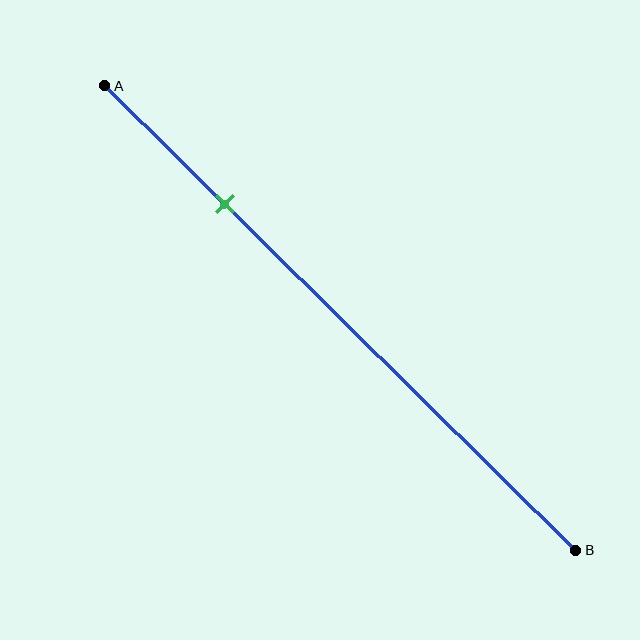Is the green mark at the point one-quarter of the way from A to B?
Yes, the mark is approximately at the one-quarter point.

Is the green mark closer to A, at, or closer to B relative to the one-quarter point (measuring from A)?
The green mark is approximately at the one-quarter point of segment AB.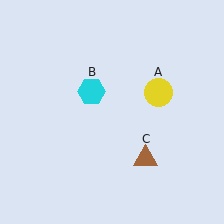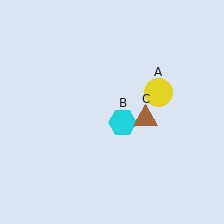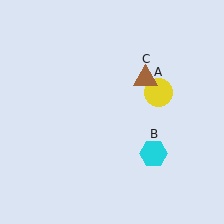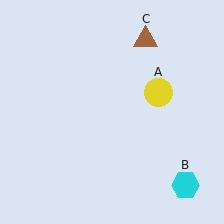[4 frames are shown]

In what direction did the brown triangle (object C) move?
The brown triangle (object C) moved up.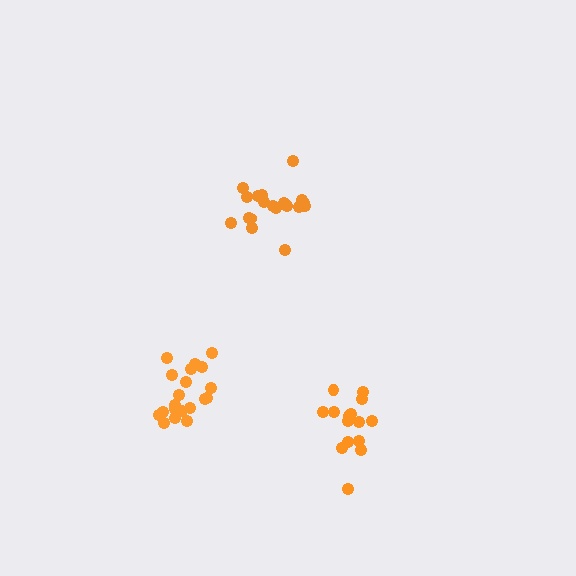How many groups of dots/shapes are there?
There are 3 groups.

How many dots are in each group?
Group 1: 15 dots, Group 2: 20 dots, Group 3: 20 dots (55 total).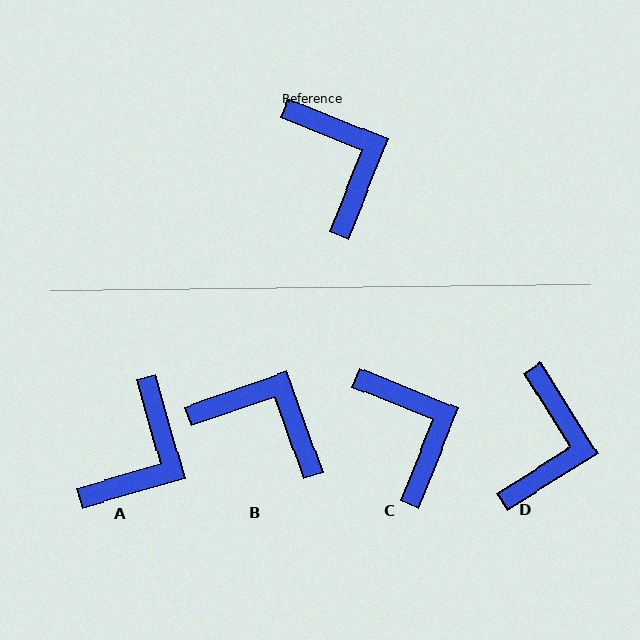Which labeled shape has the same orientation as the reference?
C.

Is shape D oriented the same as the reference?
No, it is off by about 36 degrees.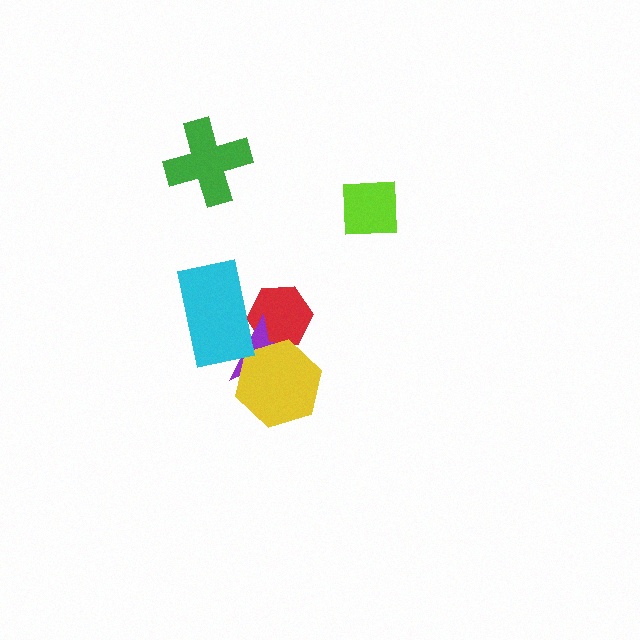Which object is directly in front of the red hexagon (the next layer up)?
The purple star is directly in front of the red hexagon.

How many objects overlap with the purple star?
3 objects overlap with the purple star.